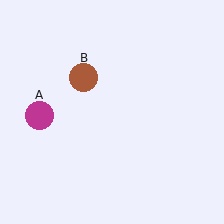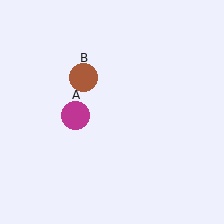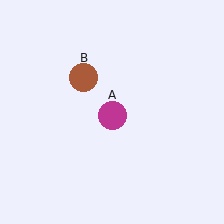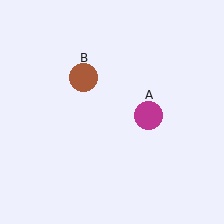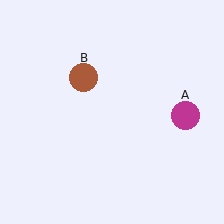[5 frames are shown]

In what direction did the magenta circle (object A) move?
The magenta circle (object A) moved right.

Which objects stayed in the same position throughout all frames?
Brown circle (object B) remained stationary.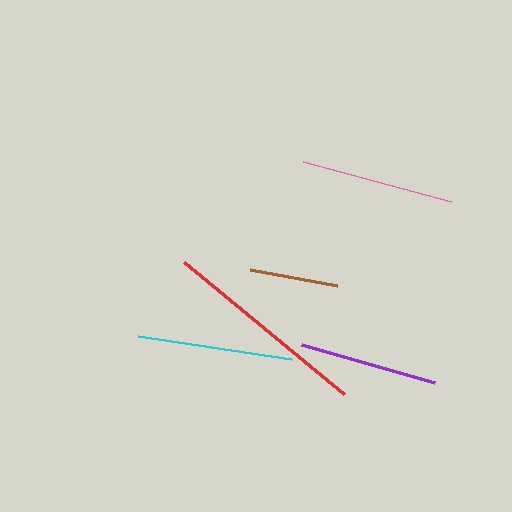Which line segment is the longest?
The red line is the longest at approximately 207 pixels.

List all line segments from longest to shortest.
From longest to shortest: red, cyan, pink, purple, brown.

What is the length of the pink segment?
The pink segment is approximately 154 pixels long.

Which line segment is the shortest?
The brown line is the shortest at approximately 88 pixels.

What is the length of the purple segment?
The purple segment is approximately 138 pixels long.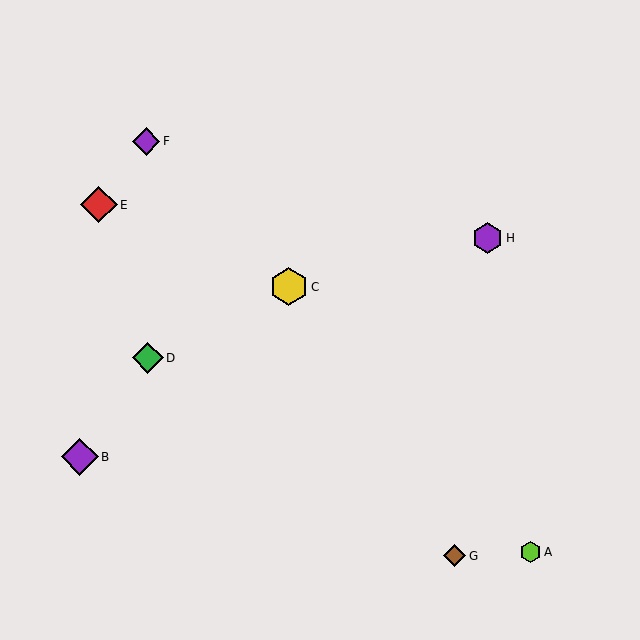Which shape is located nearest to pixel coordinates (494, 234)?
The purple hexagon (labeled H) at (488, 238) is nearest to that location.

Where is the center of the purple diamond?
The center of the purple diamond is at (80, 457).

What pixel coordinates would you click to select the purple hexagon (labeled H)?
Click at (488, 238) to select the purple hexagon H.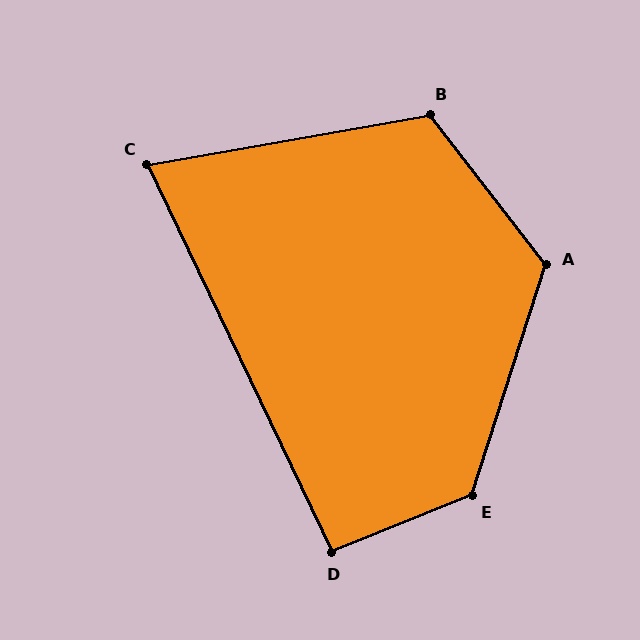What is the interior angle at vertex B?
Approximately 118 degrees (obtuse).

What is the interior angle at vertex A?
Approximately 125 degrees (obtuse).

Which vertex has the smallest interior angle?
C, at approximately 74 degrees.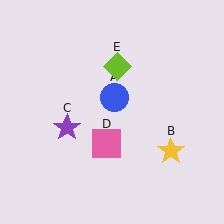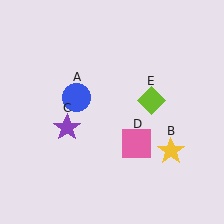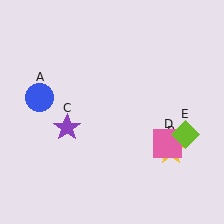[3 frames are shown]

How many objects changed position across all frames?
3 objects changed position: blue circle (object A), pink square (object D), lime diamond (object E).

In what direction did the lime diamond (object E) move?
The lime diamond (object E) moved down and to the right.